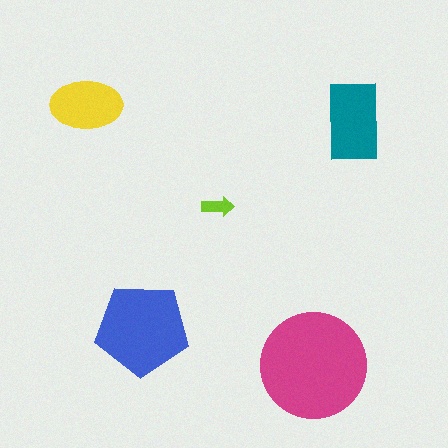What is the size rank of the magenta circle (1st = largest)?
1st.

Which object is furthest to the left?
The yellow ellipse is leftmost.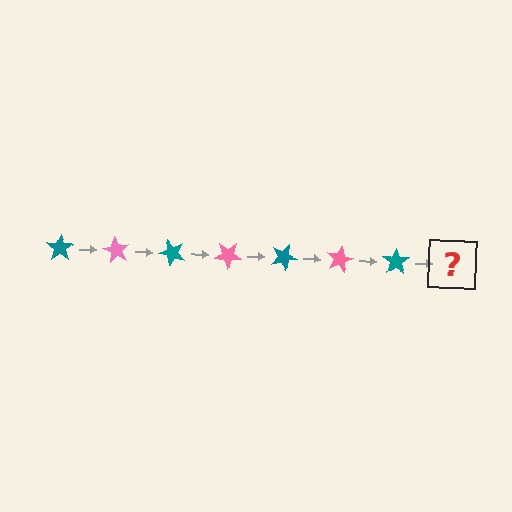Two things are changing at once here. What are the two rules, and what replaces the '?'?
The two rules are that it rotates 60 degrees each step and the color cycles through teal and pink. The '?' should be a pink star, rotated 420 degrees from the start.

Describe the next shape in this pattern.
It should be a pink star, rotated 420 degrees from the start.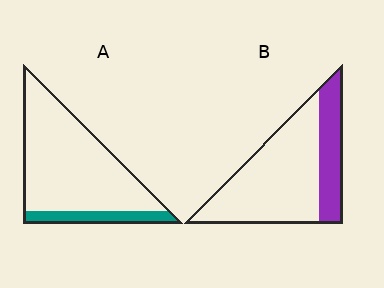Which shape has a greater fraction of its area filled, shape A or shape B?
Shape B.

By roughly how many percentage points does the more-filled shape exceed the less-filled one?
By roughly 10 percentage points (B over A).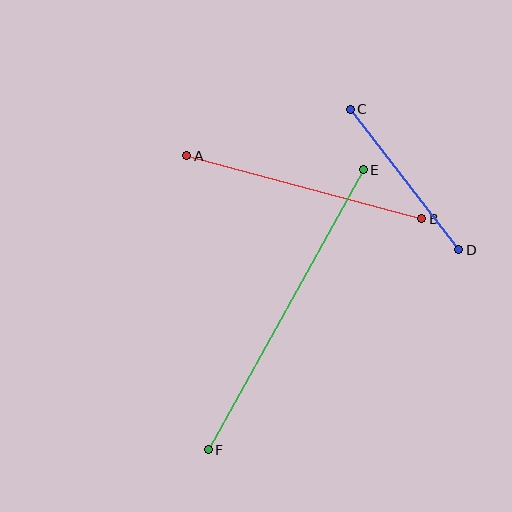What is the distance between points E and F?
The distance is approximately 320 pixels.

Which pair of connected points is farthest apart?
Points E and F are farthest apart.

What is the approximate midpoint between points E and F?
The midpoint is at approximately (286, 310) pixels.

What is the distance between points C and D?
The distance is approximately 177 pixels.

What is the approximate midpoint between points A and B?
The midpoint is at approximately (304, 187) pixels.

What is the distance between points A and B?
The distance is approximately 244 pixels.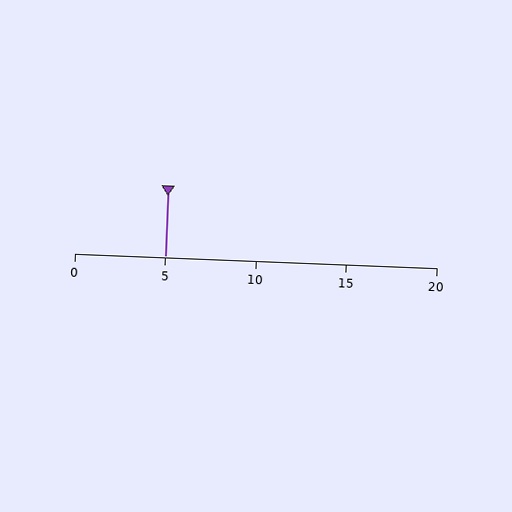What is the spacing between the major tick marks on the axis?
The major ticks are spaced 5 apart.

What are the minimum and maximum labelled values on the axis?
The axis runs from 0 to 20.